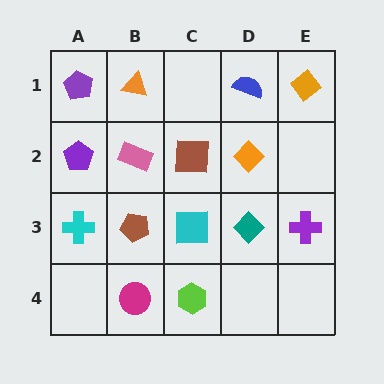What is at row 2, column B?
A pink rectangle.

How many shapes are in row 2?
4 shapes.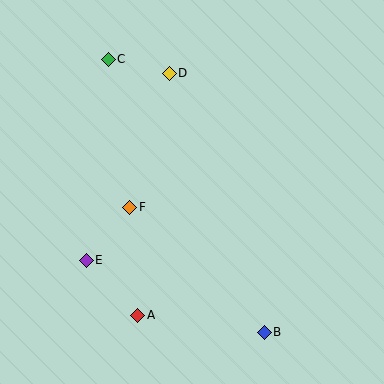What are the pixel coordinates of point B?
Point B is at (264, 332).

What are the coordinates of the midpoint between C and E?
The midpoint between C and E is at (97, 160).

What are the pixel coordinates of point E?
Point E is at (86, 260).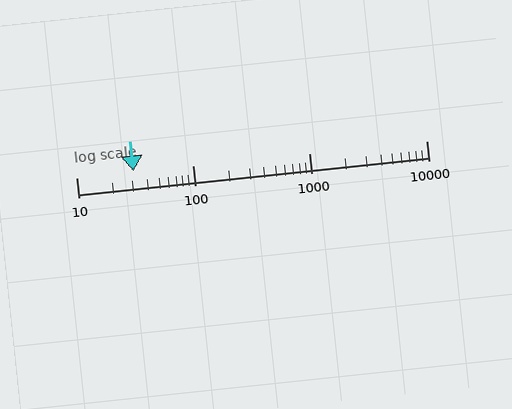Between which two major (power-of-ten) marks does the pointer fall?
The pointer is between 10 and 100.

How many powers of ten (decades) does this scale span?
The scale spans 3 decades, from 10 to 10000.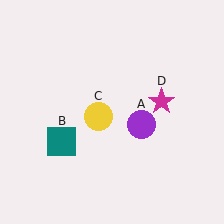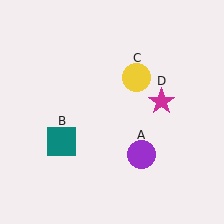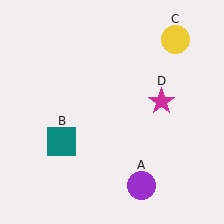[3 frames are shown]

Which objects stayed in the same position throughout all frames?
Teal square (object B) and magenta star (object D) remained stationary.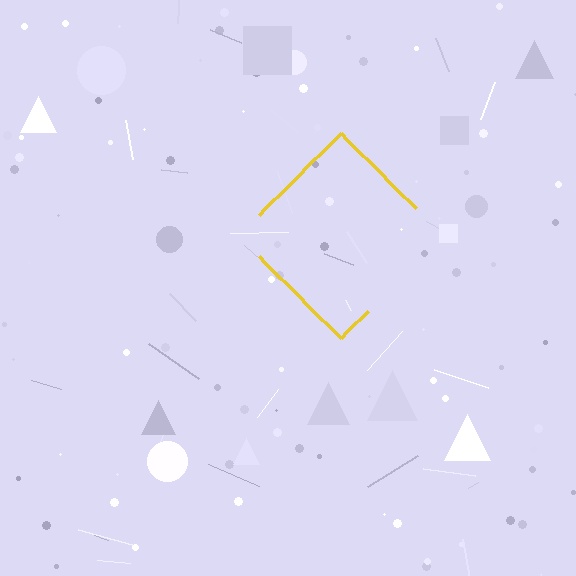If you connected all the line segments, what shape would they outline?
They would outline a diamond.